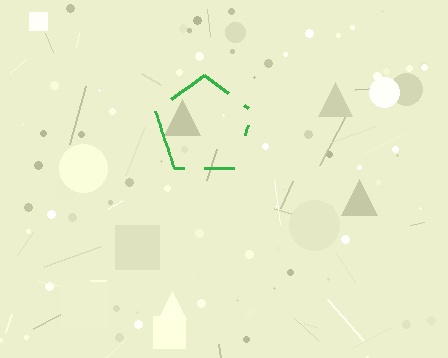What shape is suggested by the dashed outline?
The dashed outline suggests a pentagon.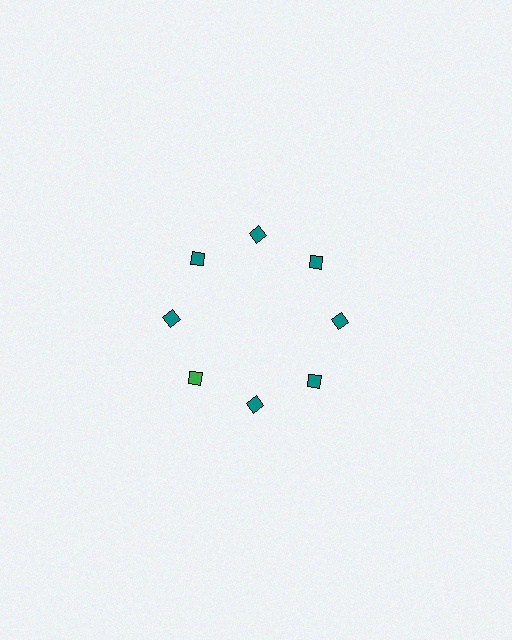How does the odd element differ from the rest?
It has a different color: green instead of teal.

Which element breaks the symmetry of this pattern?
The green diamond at roughly the 8 o'clock position breaks the symmetry. All other shapes are teal diamonds.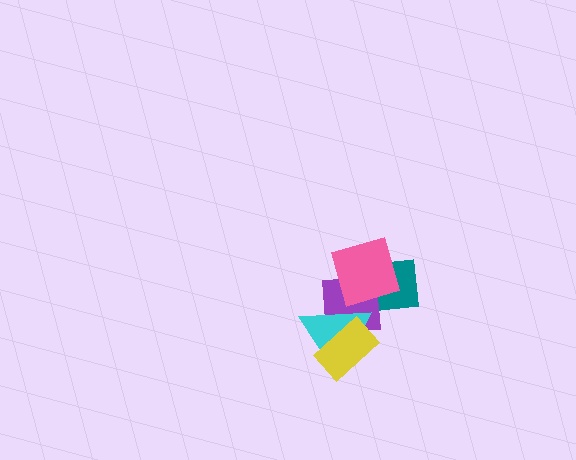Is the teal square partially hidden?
Yes, it is partially covered by another shape.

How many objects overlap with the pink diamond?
3 objects overlap with the pink diamond.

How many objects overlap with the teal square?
2 objects overlap with the teal square.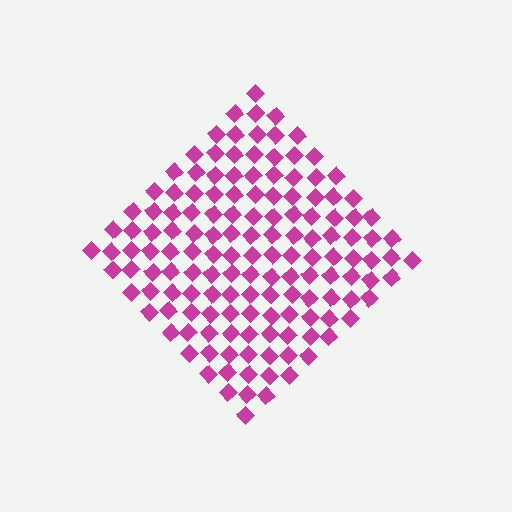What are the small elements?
The small elements are diamonds.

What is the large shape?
The large shape is a diamond.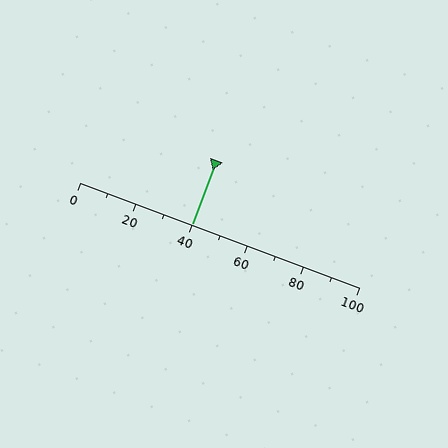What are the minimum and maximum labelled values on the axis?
The axis runs from 0 to 100.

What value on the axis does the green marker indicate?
The marker indicates approximately 40.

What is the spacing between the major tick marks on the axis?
The major ticks are spaced 20 apart.